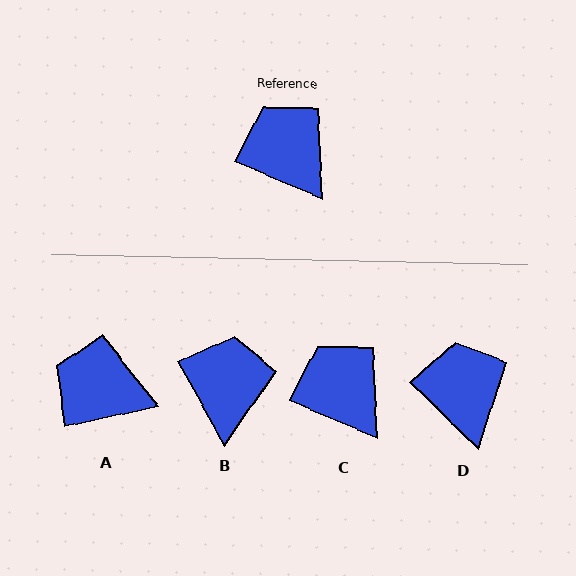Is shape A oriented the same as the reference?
No, it is off by about 35 degrees.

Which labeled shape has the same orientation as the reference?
C.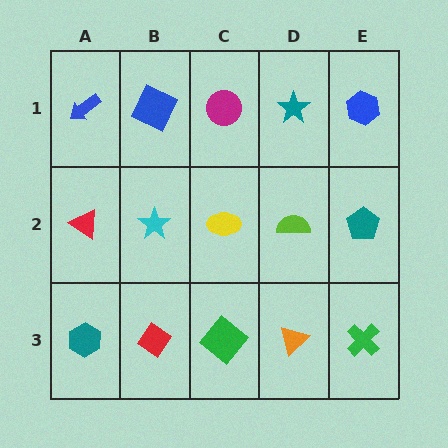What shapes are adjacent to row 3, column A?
A red triangle (row 2, column A), a red diamond (row 3, column B).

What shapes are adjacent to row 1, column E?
A teal pentagon (row 2, column E), a teal star (row 1, column D).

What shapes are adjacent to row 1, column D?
A lime semicircle (row 2, column D), a magenta circle (row 1, column C), a blue hexagon (row 1, column E).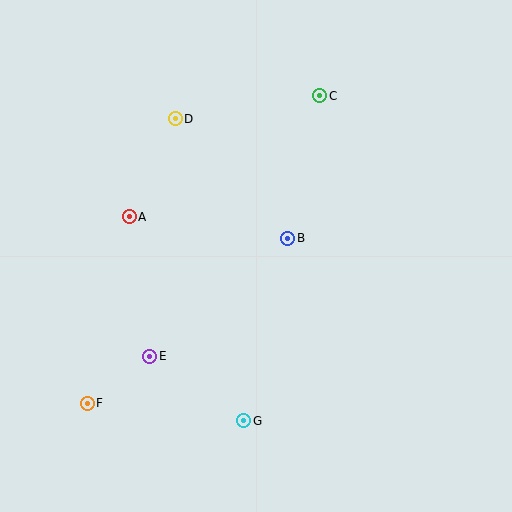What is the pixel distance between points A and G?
The distance between A and G is 234 pixels.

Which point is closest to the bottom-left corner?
Point F is closest to the bottom-left corner.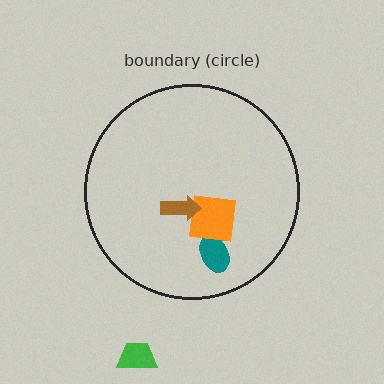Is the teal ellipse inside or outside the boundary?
Inside.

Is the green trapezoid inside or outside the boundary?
Outside.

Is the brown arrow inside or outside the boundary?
Inside.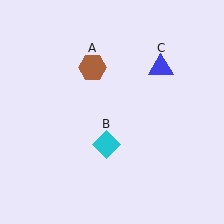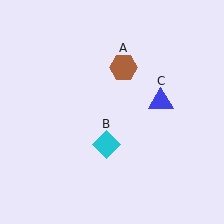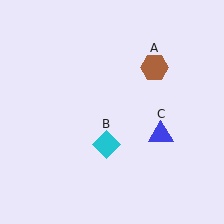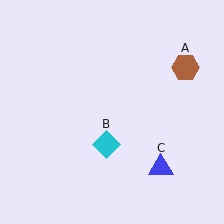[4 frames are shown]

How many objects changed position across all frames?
2 objects changed position: brown hexagon (object A), blue triangle (object C).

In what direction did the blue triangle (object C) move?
The blue triangle (object C) moved down.